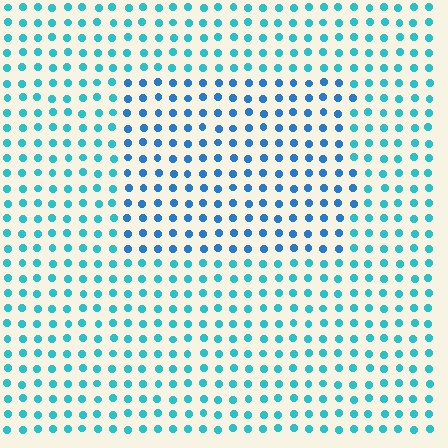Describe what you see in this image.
The image is filled with small cyan elements in a uniform arrangement. A rectangle-shaped region is visible where the elements are tinted to a slightly different hue, forming a subtle color boundary.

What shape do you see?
I see a rectangle.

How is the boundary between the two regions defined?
The boundary is defined purely by a slight shift in hue (about 27 degrees). Spacing, size, and orientation are identical on both sides.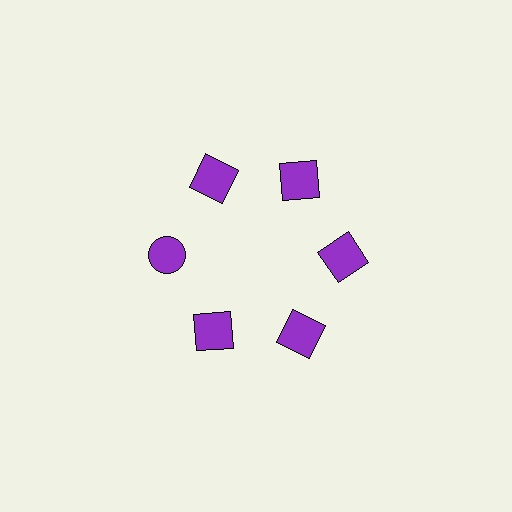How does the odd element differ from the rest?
It has a different shape: circle instead of square.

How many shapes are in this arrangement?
There are 6 shapes arranged in a ring pattern.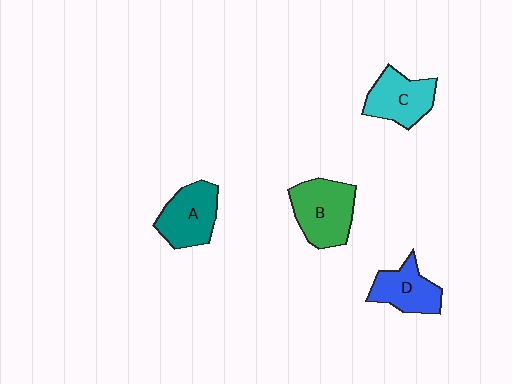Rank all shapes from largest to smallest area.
From largest to smallest: B (green), A (teal), C (cyan), D (blue).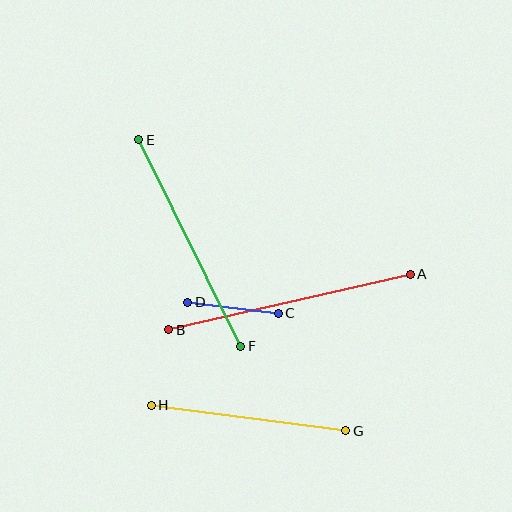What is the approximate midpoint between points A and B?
The midpoint is at approximately (290, 302) pixels.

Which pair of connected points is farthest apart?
Points A and B are farthest apart.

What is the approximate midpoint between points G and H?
The midpoint is at approximately (248, 418) pixels.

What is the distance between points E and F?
The distance is approximately 231 pixels.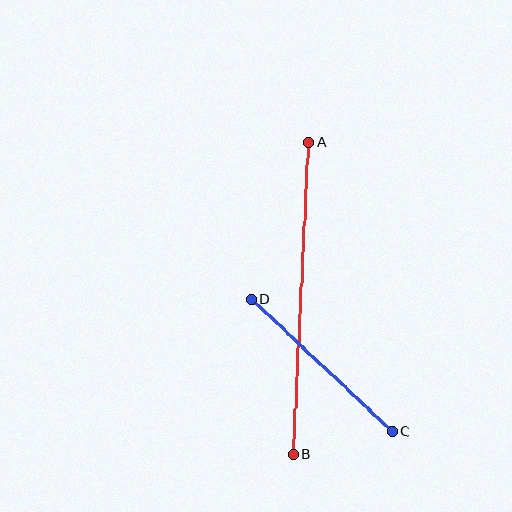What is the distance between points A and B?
The distance is approximately 312 pixels.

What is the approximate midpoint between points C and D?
The midpoint is at approximately (322, 365) pixels.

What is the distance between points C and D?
The distance is approximately 193 pixels.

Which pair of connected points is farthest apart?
Points A and B are farthest apart.